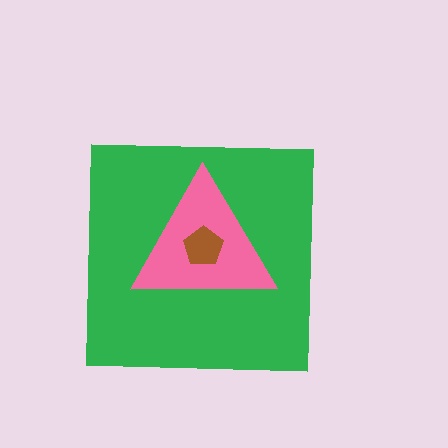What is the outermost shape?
The green square.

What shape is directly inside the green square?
The pink triangle.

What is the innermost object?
The brown pentagon.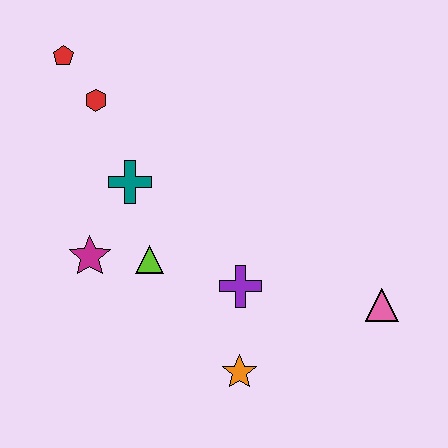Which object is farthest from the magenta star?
The pink triangle is farthest from the magenta star.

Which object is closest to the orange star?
The purple cross is closest to the orange star.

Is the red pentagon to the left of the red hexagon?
Yes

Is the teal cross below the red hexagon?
Yes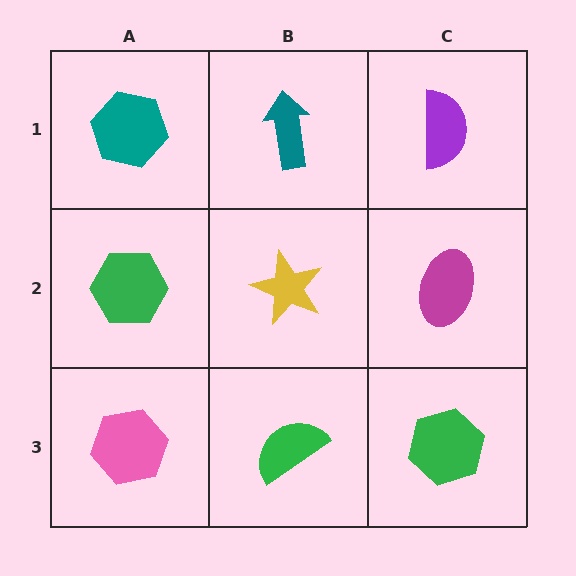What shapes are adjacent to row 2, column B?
A teal arrow (row 1, column B), a green semicircle (row 3, column B), a green hexagon (row 2, column A), a magenta ellipse (row 2, column C).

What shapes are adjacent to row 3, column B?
A yellow star (row 2, column B), a pink hexagon (row 3, column A), a green hexagon (row 3, column C).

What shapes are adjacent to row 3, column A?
A green hexagon (row 2, column A), a green semicircle (row 3, column B).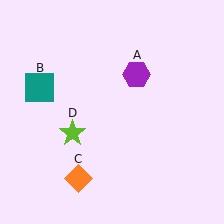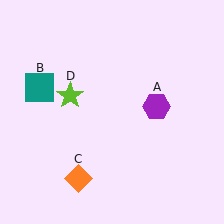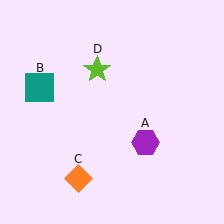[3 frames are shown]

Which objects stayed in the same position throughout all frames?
Teal square (object B) and orange diamond (object C) remained stationary.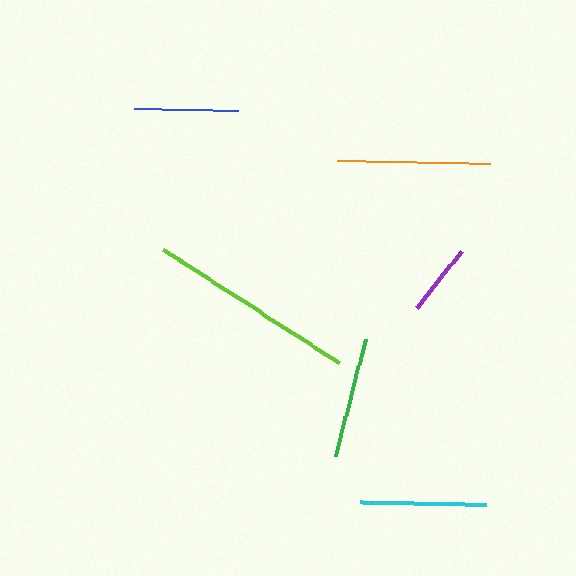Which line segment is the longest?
The lime line is the longest at approximately 208 pixels.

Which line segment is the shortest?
The purple line is the shortest at approximately 72 pixels.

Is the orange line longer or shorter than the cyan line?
The orange line is longer than the cyan line.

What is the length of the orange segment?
The orange segment is approximately 153 pixels long.